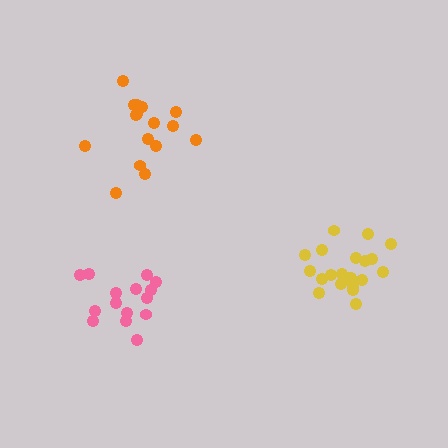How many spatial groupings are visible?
There are 3 spatial groupings.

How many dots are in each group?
Group 1: 16 dots, Group 2: 21 dots, Group 3: 15 dots (52 total).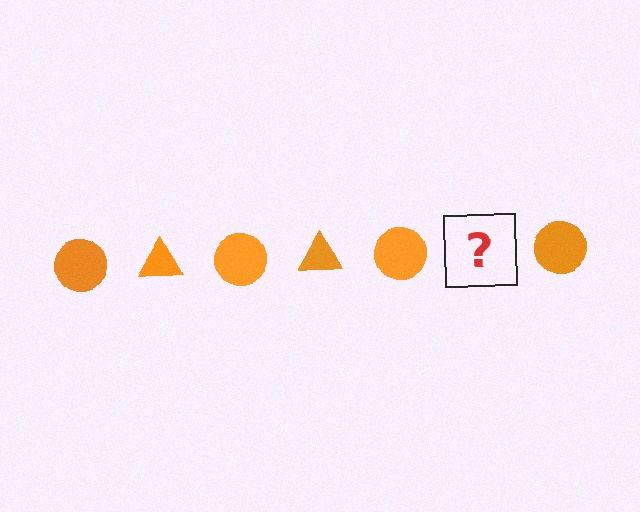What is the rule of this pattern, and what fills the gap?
The rule is that the pattern cycles through circle, triangle shapes in orange. The gap should be filled with an orange triangle.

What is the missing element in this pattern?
The missing element is an orange triangle.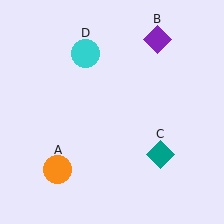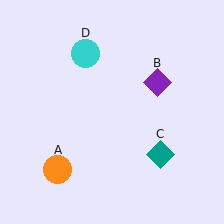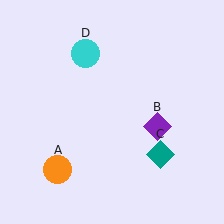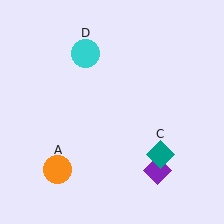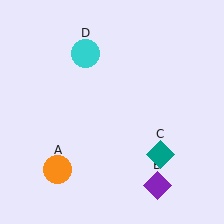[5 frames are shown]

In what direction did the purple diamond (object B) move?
The purple diamond (object B) moved down.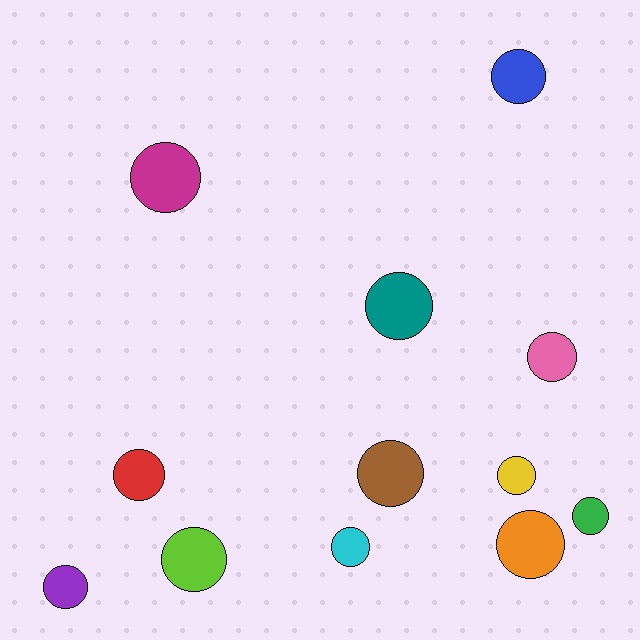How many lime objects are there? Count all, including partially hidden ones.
There is 1 lime object.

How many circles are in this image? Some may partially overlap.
There are 12 circles.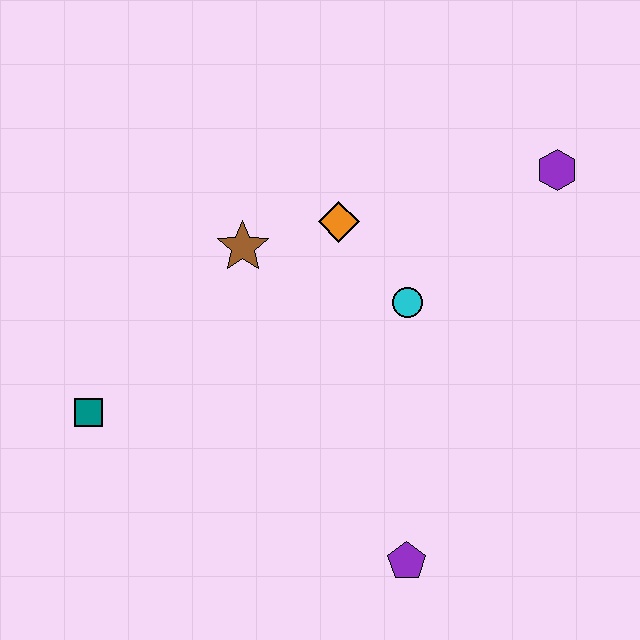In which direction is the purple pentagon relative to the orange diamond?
The purple pentagon is below the orange diamond.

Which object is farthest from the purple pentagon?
The purple hexagon is farthest from the purple pentagon.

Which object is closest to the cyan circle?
The orange diamond is closest to the cyan circle.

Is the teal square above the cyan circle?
No